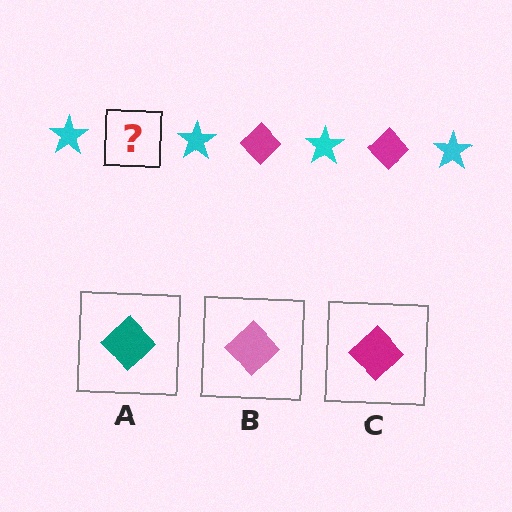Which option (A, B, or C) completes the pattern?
C.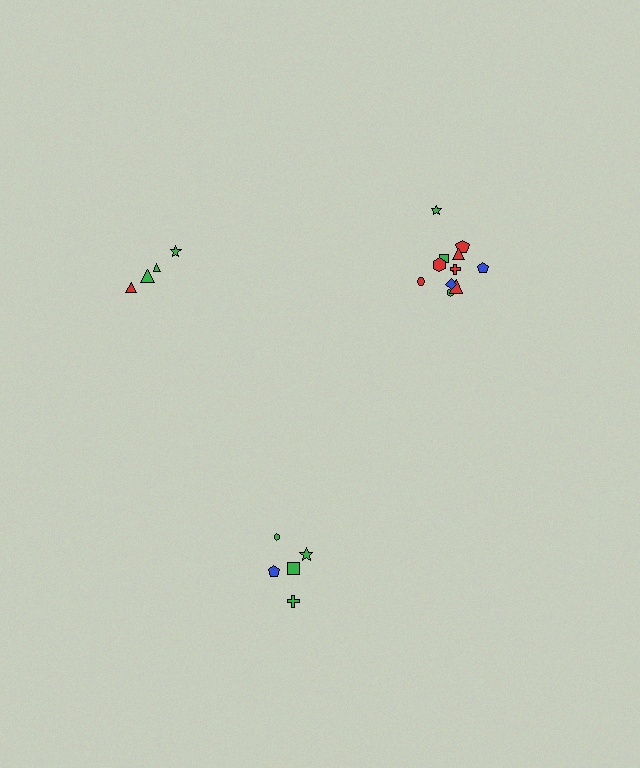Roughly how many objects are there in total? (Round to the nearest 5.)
Roughly 20 objects in total.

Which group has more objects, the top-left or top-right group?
The top-right group.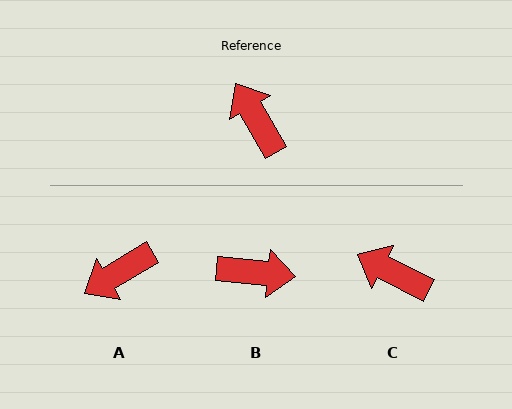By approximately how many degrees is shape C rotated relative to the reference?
Approximately 33 degrees counter-clockwise.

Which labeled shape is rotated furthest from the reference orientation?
B, about 126 degrees away.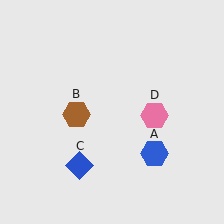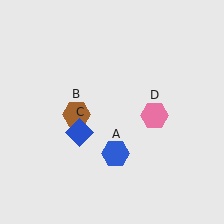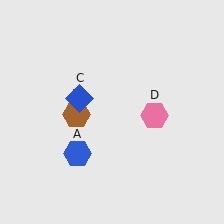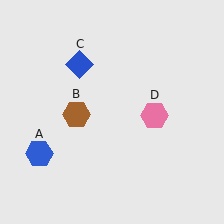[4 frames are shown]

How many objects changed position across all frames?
2 objects changed position: blue hexagon (object A), blue diamond (object C).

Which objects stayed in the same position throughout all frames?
Brown hexagon (object B) and pink hexagon (object D) remained stationary.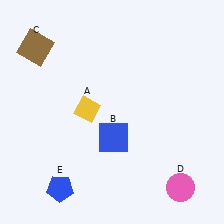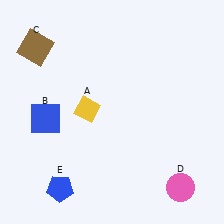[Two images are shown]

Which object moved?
The blue square (B) moved left.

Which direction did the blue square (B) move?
The blue square (B) moved left.